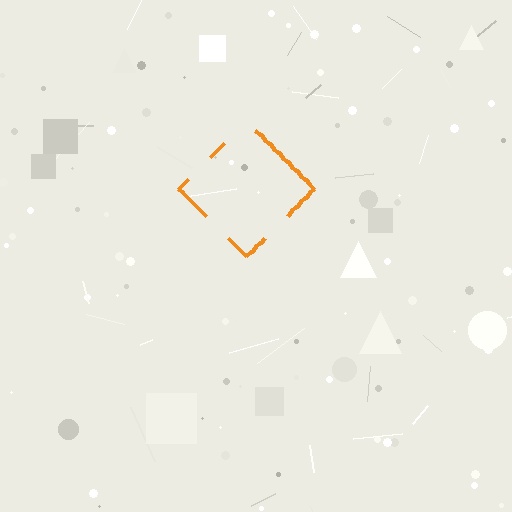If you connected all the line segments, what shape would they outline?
They would outline a diamond.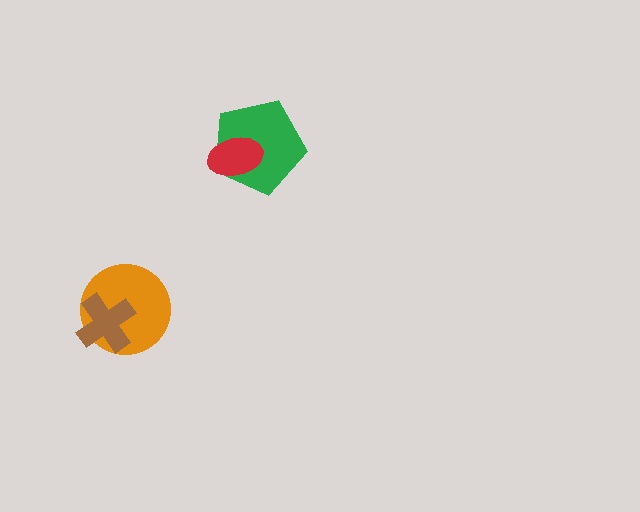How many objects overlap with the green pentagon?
1 object overlaps with the green pentagon.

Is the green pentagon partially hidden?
Yes, it is partially covered by another shape.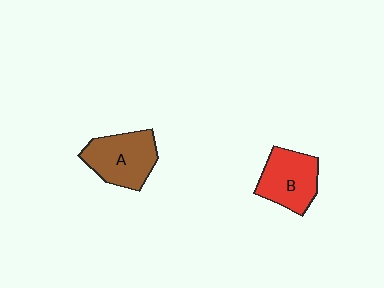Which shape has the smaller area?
Shape B (red).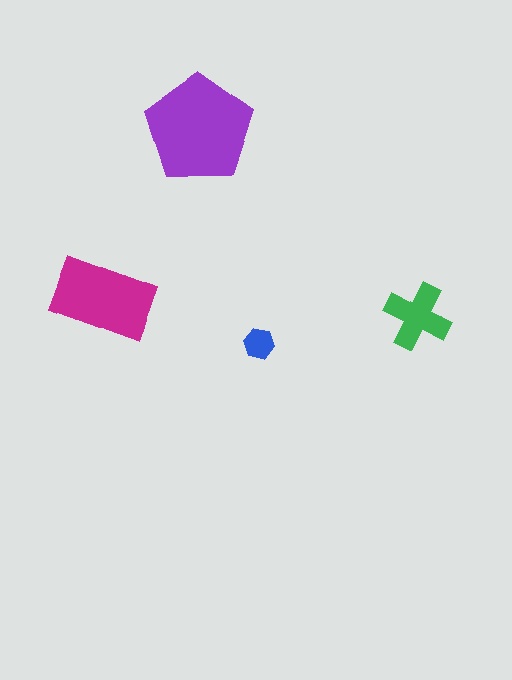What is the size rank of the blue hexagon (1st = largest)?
4th.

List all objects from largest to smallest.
The purple pentagon, the magenta rectangle, the green cross, the blue hexagon.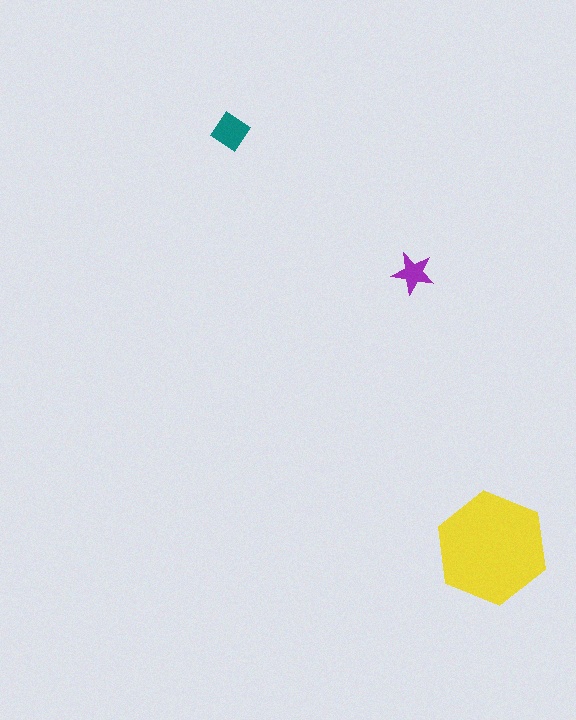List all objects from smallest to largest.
The purple star, the teal diamond, the yellow hexagon.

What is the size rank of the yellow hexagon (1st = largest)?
1st.